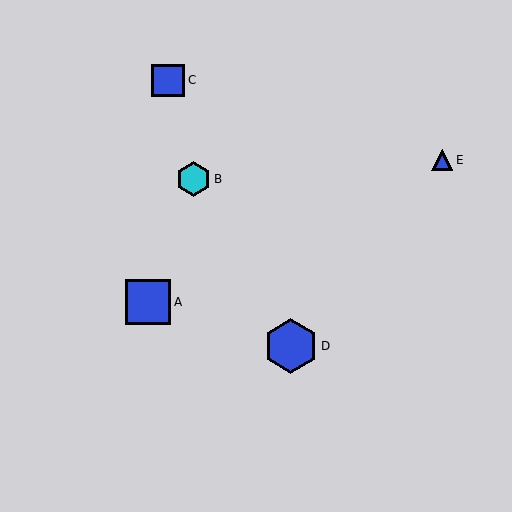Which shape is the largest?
The blue hexagon (labeled D) is the largest.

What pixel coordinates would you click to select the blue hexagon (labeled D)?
Click at (291, 346) to select the blue hexagon D.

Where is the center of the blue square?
The center of the blue square is at (148, 302).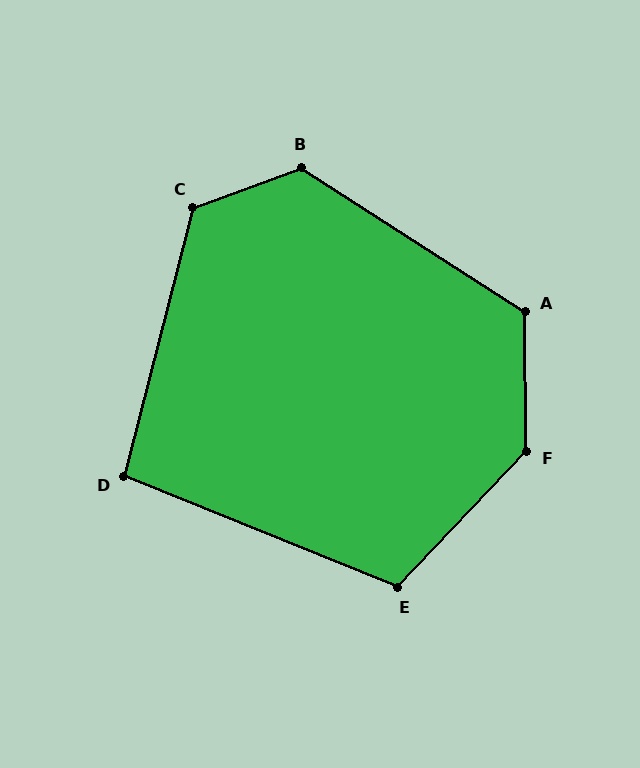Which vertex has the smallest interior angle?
D, at approximately 97 degrees.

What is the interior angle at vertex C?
Approximately 125 degrees (obtuse).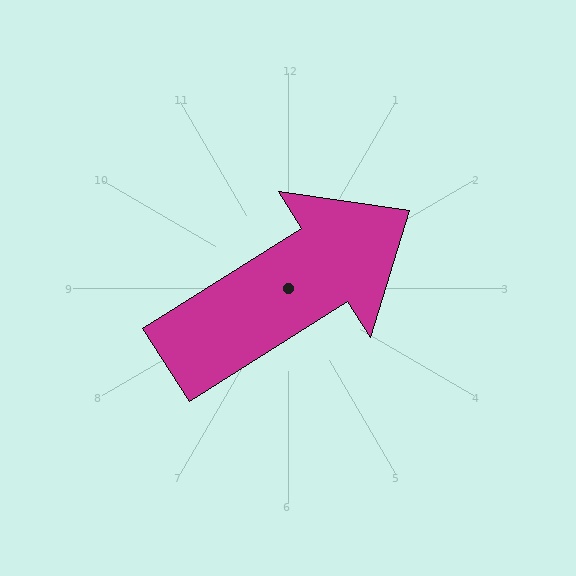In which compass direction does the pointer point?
Northeast.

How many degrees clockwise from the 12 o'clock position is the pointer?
Approximately 58 degrees.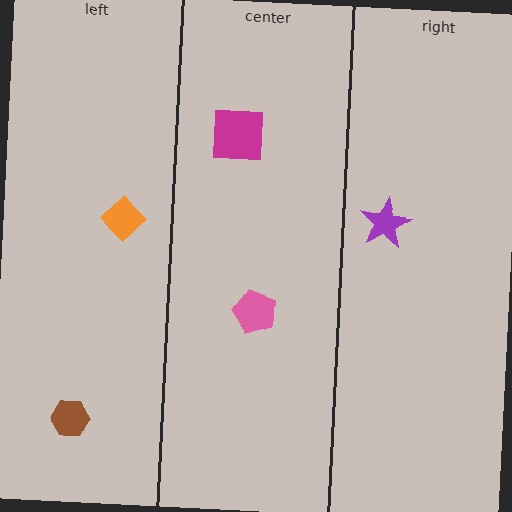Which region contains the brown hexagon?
The left region.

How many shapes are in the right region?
1.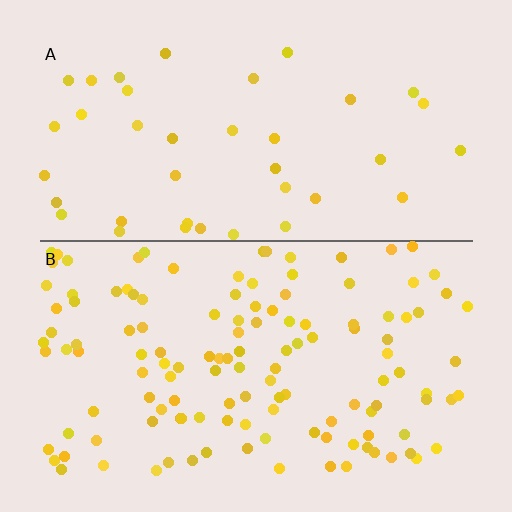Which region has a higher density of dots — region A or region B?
B (the bottom).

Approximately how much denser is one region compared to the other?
Approximately 3.2× — region B over region A.